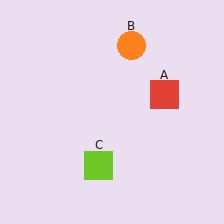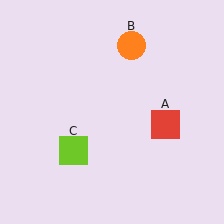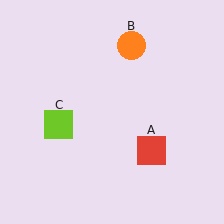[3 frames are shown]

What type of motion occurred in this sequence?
The red square (object A), lime square (object C) rotated clockwise around the center of the scene.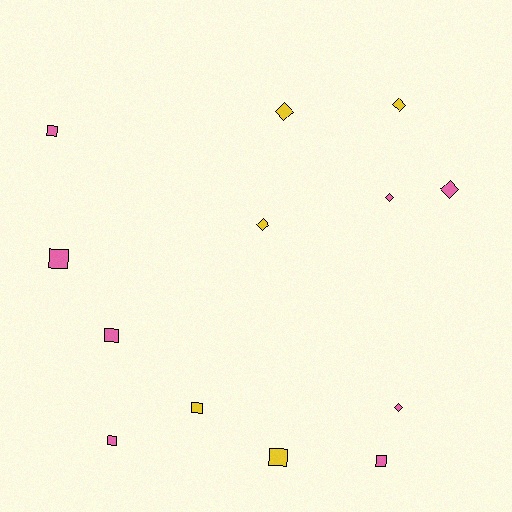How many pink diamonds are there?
There are 3 pink diamonds.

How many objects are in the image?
There are 13 objects.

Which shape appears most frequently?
Square, with 7 objects.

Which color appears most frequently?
Pink, with 8 objects.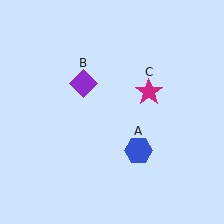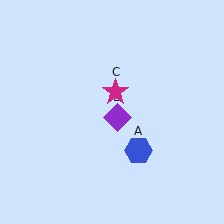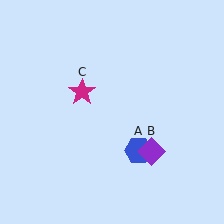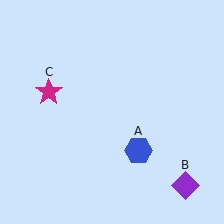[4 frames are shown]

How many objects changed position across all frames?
2 objects changed position: purple diamond (object B), magenta star (object C).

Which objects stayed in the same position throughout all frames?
Blue hexagon (object A) remained stationary.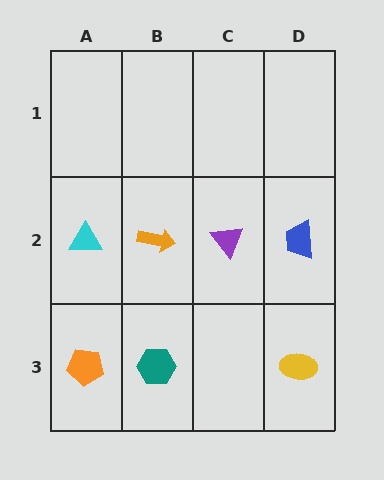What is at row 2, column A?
A cyan triangle.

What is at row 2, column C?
A purple triangle.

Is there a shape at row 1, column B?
No, that cell is empty.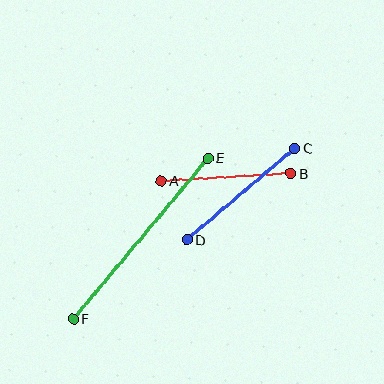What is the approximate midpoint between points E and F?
The midpoint is at approximately (140, 239) pixels.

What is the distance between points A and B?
The distance is approximately 130 pixels.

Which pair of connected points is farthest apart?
Points E and F are farthest apart.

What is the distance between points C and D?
The distance is approximately 141 pixels.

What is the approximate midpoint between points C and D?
The midpoint is at approximately (241, 194) pixels.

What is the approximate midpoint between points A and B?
The midpoint is at approximately (226, 177) pixels.